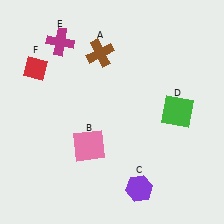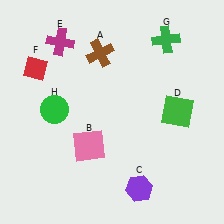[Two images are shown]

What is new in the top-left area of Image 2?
A green circle (H) was added in the top-left area of Image 2.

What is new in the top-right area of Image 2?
A green cross (G) was added in the top-right area of Image 2.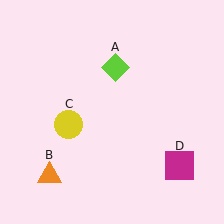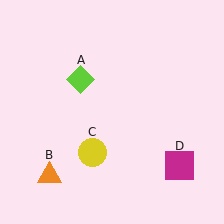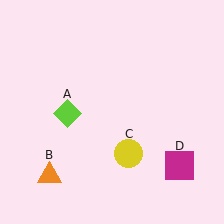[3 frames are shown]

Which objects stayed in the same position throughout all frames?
Orange triangle (object B) and magenta square (object D) remained stationary.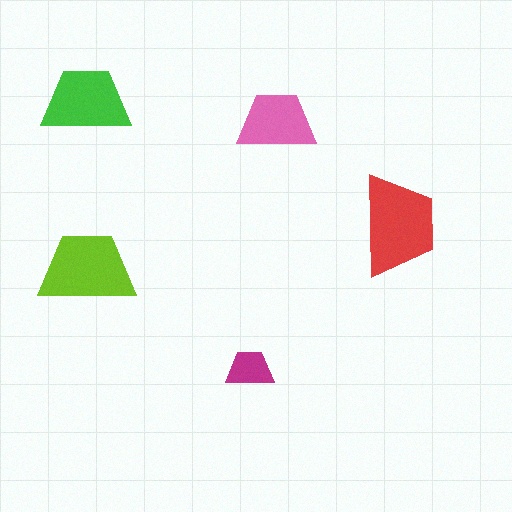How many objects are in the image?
There are 5 objects in the image.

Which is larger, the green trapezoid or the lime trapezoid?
The lime one.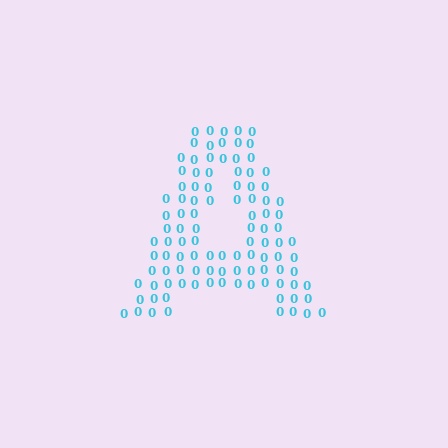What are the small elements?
The small elements are digit 0's.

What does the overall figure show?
The overall figure shows the letter A.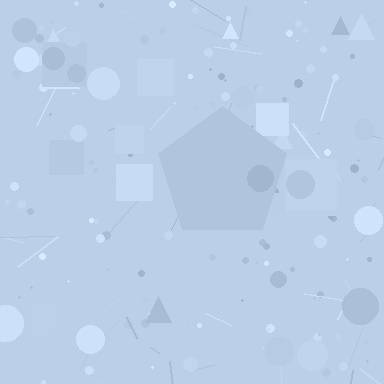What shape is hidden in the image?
A pentagon is hidden in the image.